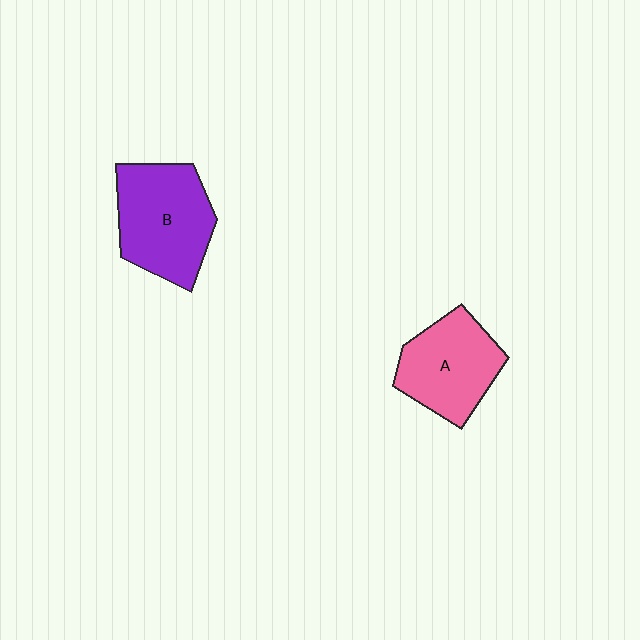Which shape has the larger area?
Shape B (purple).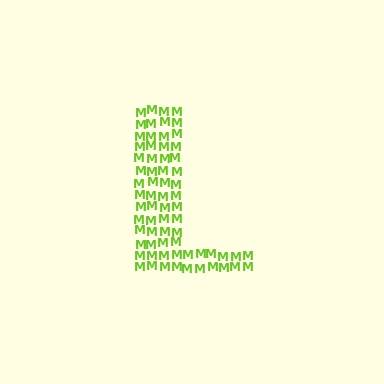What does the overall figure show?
The overall figure shows the letter L.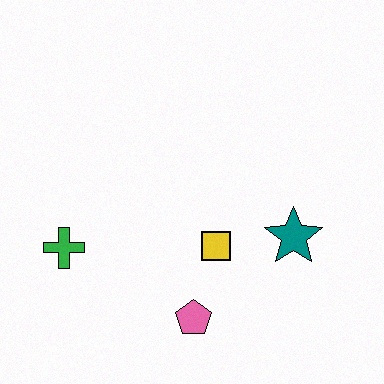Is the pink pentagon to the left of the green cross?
No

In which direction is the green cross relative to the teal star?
The green cross is to the left of the teal star.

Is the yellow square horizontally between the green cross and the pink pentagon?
No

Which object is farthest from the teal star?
The green cross is farthest from the teal star.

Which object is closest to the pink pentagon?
The yellow square is closest to the pink pentagon.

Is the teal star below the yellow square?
No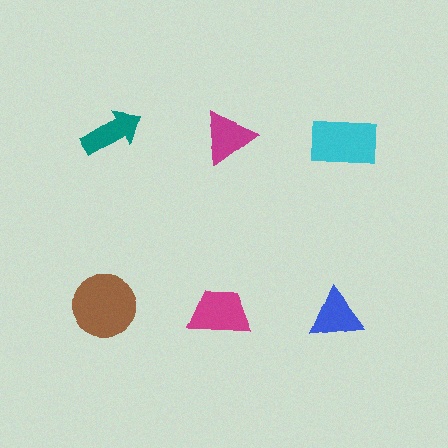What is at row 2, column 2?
A magenta trapezoid.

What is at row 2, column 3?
A blue triangle.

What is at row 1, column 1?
A teal arrow.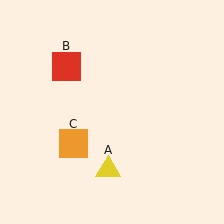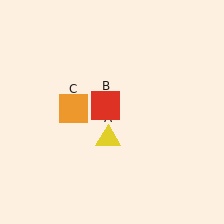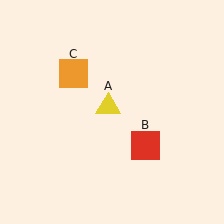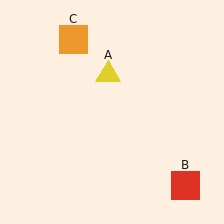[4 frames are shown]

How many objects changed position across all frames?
3 objects changed position: yellow triangle (object A), red square (object B), orange square (object C).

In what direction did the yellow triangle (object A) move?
The yellow triangle (object A) moved up.